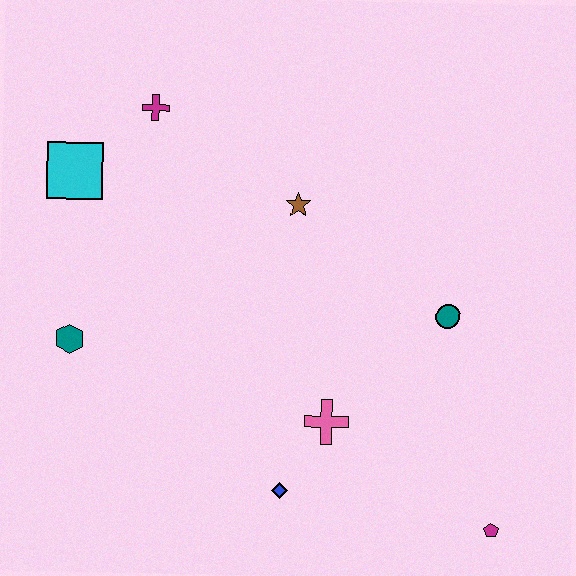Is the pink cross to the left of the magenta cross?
No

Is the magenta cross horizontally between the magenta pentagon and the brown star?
No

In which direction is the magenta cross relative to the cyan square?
The magenta cross is to the right of the cyan square.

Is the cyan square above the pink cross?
Yes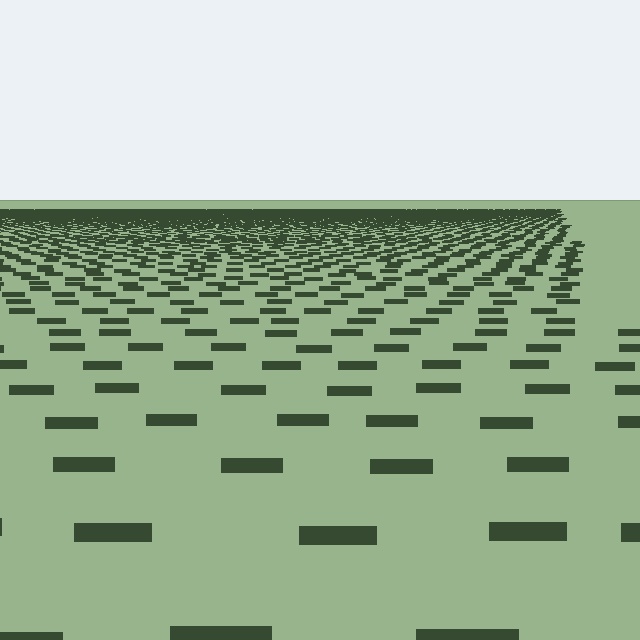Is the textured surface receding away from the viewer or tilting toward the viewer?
The surface is receding away from the viewer. Texture elements get smaller and denser toward the top.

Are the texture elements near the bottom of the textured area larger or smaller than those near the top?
Larger. Near the bottom, elements are closer to the viewer and appear at a bigger on-screen size.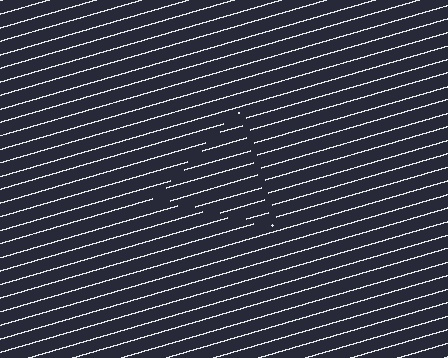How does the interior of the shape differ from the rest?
The interior of the shape contains the same grating, shifted by half a period — the contour is defined by the phase discontinuity where line-ends from the inner and outer gratings abut.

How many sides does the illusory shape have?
3 sides — the line-ends trace a triangle.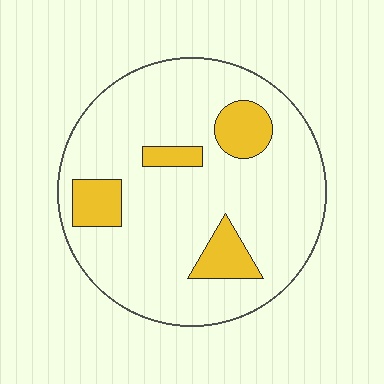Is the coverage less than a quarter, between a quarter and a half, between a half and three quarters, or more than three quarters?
Less than a quarter.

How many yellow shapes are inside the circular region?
4.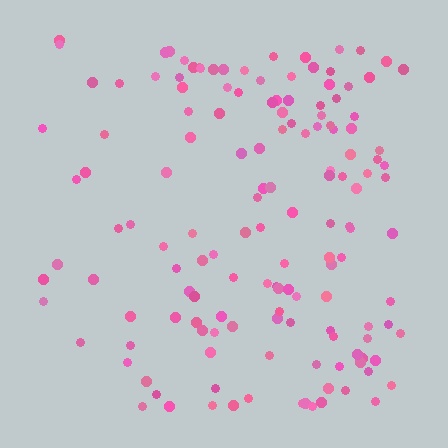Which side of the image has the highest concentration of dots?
The right.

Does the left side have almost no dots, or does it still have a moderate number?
Still a moderate number, just noticeably fewer than the right.